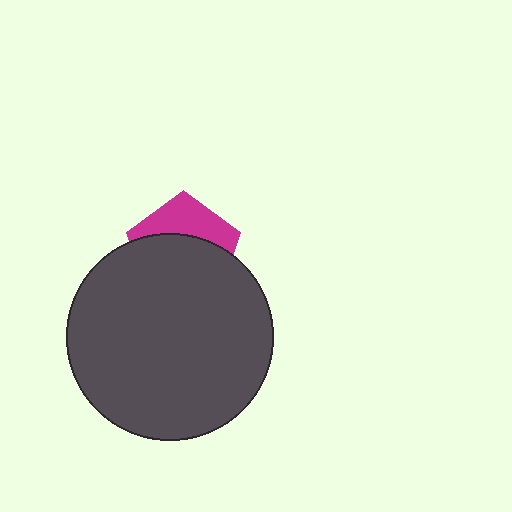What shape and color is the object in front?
The object in front is a dark gray circle.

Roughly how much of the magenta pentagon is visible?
A small part of it is visible (roughly 36%).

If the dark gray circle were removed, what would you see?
You would see the complete magenta pentagon.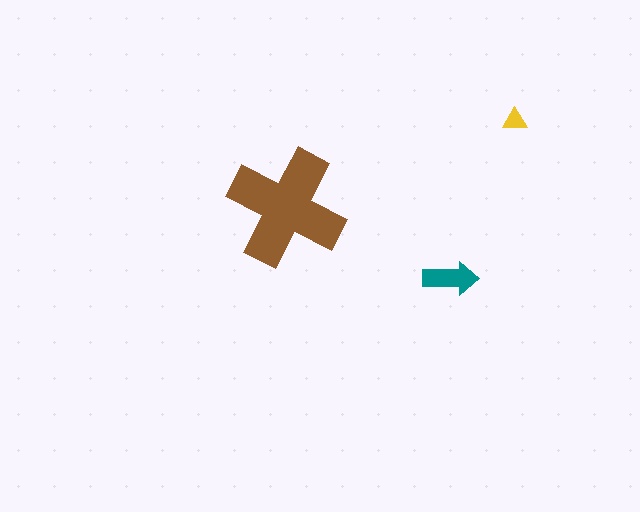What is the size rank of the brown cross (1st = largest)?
1st.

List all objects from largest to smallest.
The brown cross, the teal arrow, the yellow triangle.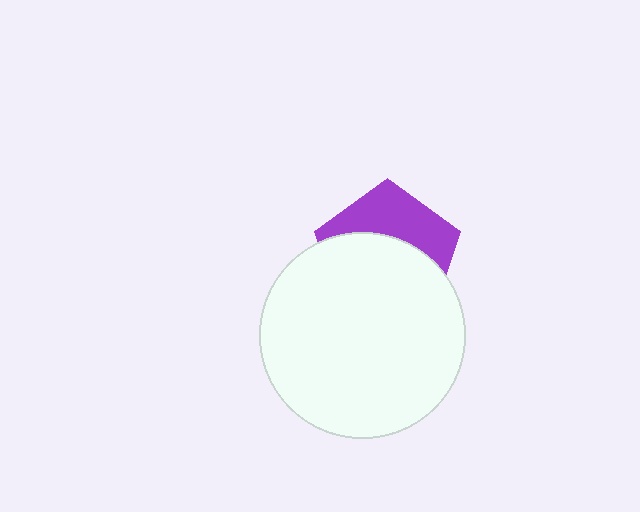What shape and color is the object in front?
The object in front is a white circle.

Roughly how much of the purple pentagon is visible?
A small part of it is visible (roughly 39%).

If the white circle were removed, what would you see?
You would see the complete purple pentagon.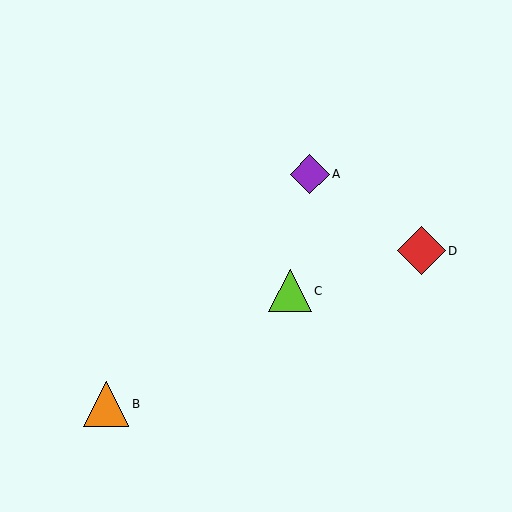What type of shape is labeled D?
Shape D is a red diamond.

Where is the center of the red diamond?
The center of the red diamond is at (421, 251).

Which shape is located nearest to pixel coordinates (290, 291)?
The lime triangle (labeled C) at (290, 291) is nearest to that location.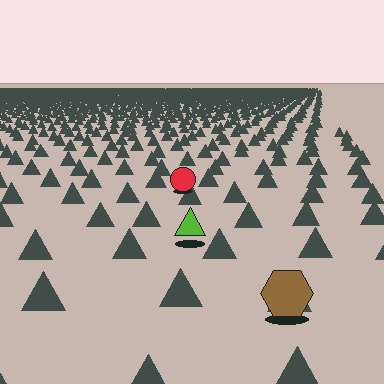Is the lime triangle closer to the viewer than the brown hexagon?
No. The brown hexagon is closer — you can tell from the texture gradient: the ground texture is coarser near it.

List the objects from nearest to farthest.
From nearest to farthest: the brown hexagon, the lime triangle, the red circle.